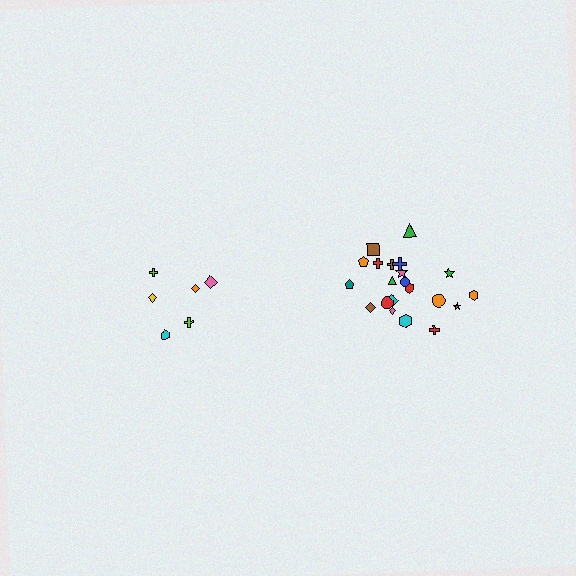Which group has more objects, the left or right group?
The right group.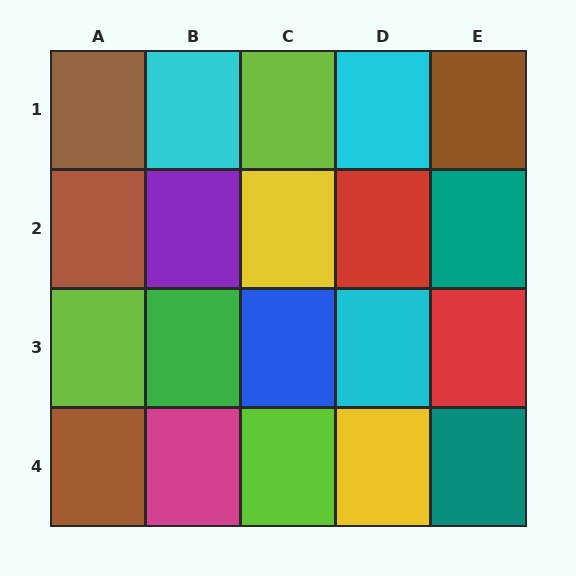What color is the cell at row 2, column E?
Teal.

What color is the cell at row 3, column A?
Lime.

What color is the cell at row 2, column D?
Red.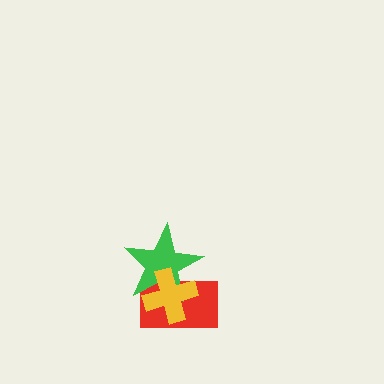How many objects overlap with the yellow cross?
2 objects overlap with the yellow cross.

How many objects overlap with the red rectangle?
2 objects overlap with the red rectangle.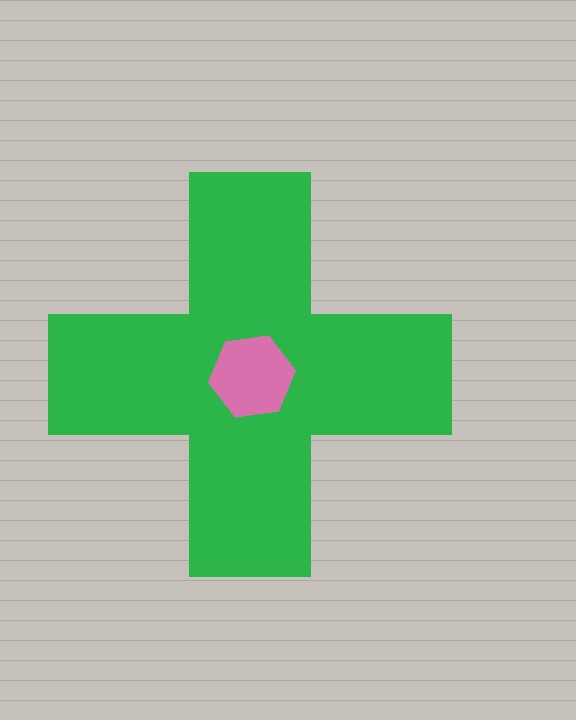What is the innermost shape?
The pink hexagon.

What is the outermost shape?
The green cross.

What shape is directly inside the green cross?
The pink hexagon.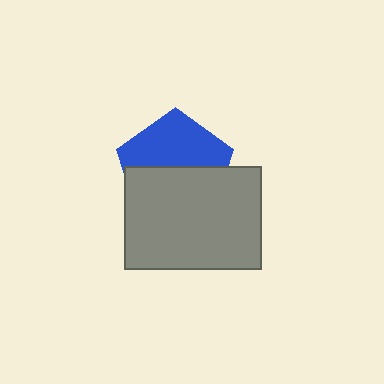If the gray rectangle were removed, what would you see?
You would see the complete blue pentagon.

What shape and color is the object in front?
The object in front is a gray rectangle.